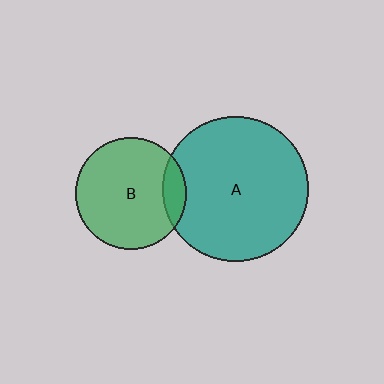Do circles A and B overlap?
Yes.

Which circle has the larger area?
Circle A (teal).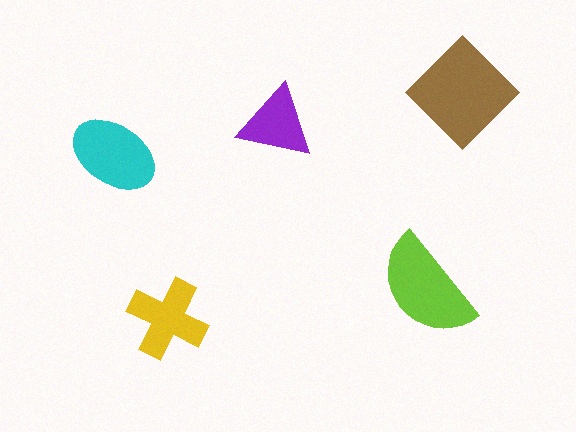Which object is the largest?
The brown diamond.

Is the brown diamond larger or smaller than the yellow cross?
Larger.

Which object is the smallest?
The purple triangle.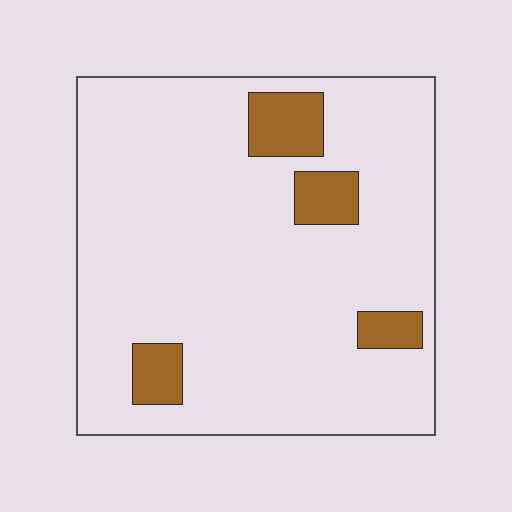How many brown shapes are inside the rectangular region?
4.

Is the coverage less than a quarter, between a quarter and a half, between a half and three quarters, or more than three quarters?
Less than a quarter.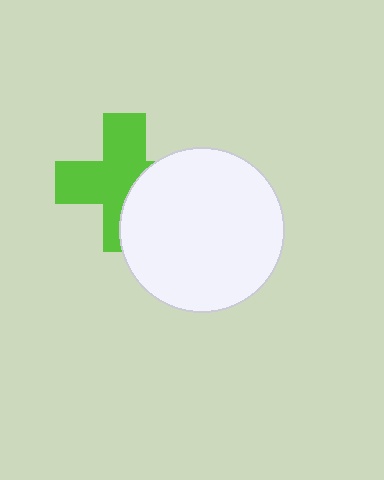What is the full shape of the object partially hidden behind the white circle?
The partially hidden object is a lime cross.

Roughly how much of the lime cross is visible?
About half of it is visible (roughly 63%).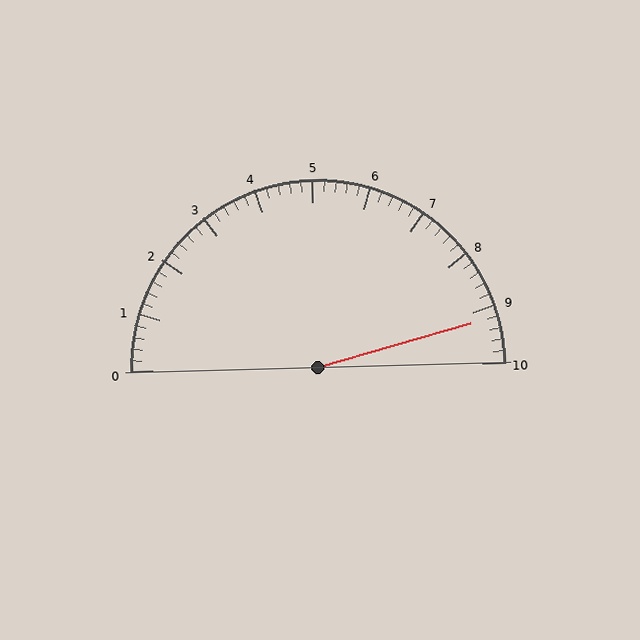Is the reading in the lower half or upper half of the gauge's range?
The reading is in the upper half of the range (0 to 10).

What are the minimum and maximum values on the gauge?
The gauge ranges from 0 to 10.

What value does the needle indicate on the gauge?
The needle indicates approximately 9.2.